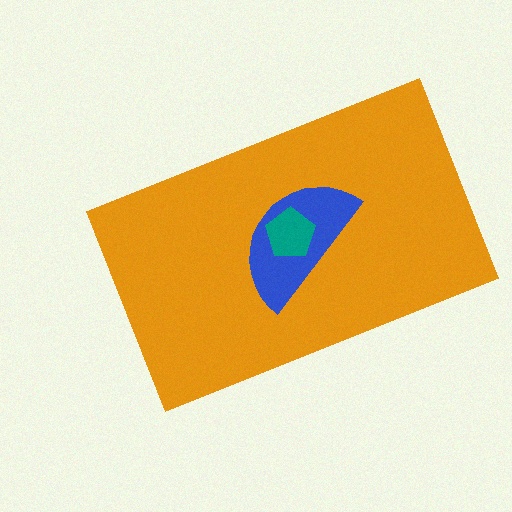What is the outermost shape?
The orange rectangle.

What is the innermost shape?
The teal pentagon.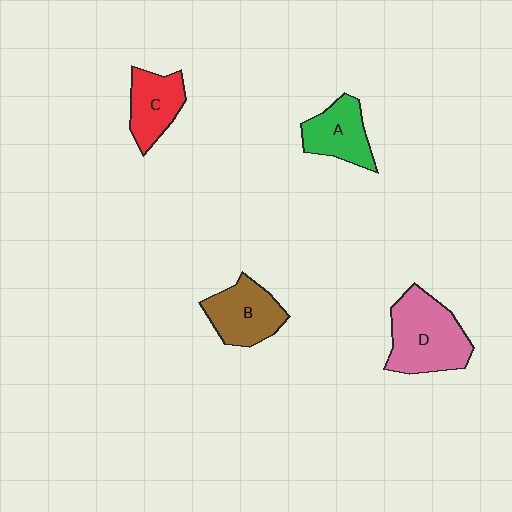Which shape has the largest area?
Shape D (pink).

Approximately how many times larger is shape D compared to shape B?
Approximately 1.4 times.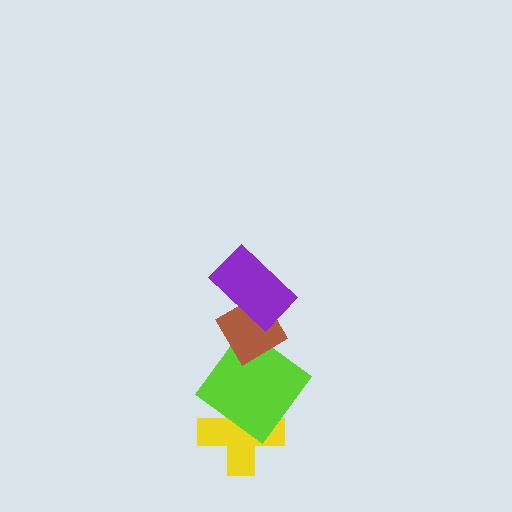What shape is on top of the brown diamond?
The purple rectangle is on top of the brown diamond.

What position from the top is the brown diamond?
The brown diamond is 2nd from the top.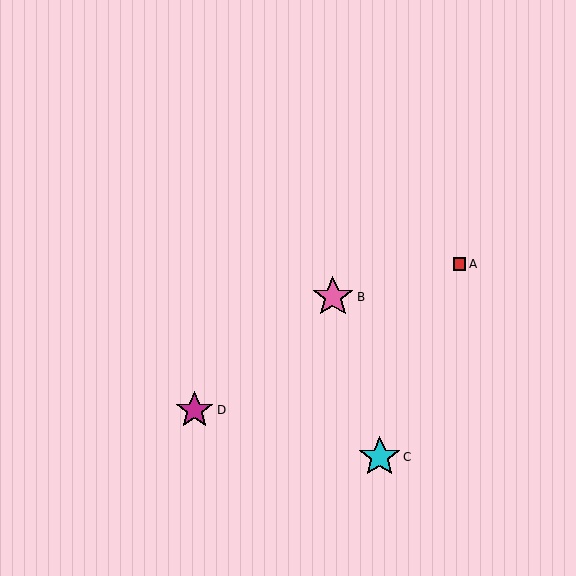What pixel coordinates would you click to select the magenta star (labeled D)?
Click at (194, 410) to select the magenta star D.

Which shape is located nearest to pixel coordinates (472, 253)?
The red square (labeled A) at (460, 264) is nearest to that location.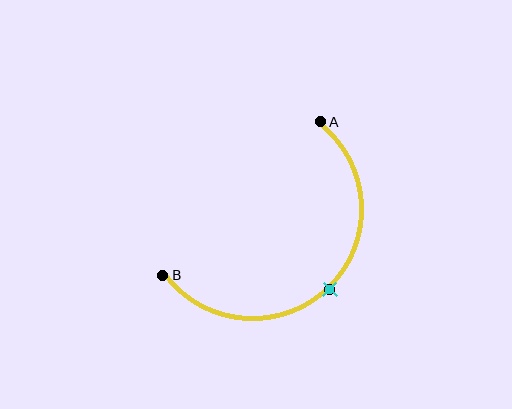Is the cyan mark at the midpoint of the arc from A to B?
Yes. The cyan mark lies on the arc at equal arc-length from both A and B — it is the arc midpoint.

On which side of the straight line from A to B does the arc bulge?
The arc bulges below and to the right of the straight line connecting A and B.